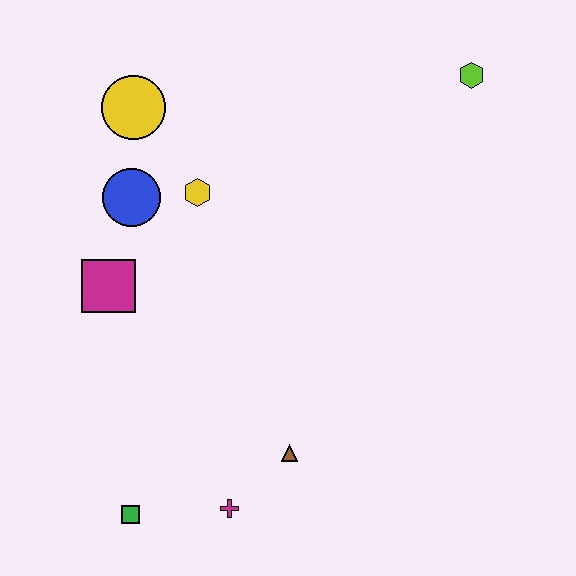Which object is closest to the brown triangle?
The magenta cross is closest to the brown triangle.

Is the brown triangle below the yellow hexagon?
Yes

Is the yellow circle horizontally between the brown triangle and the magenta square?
Yes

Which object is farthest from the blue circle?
The lime hexagon is farthest from the blue circle.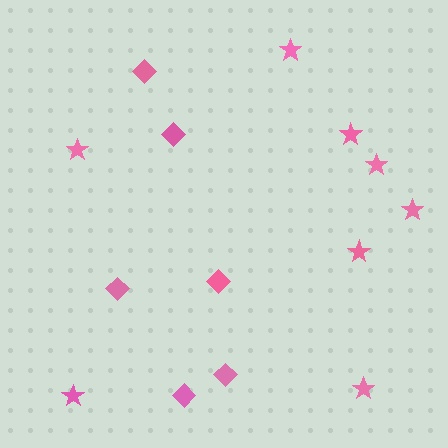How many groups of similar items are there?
There are 2 groups: one group of diamonds (6) and one group of stars (8).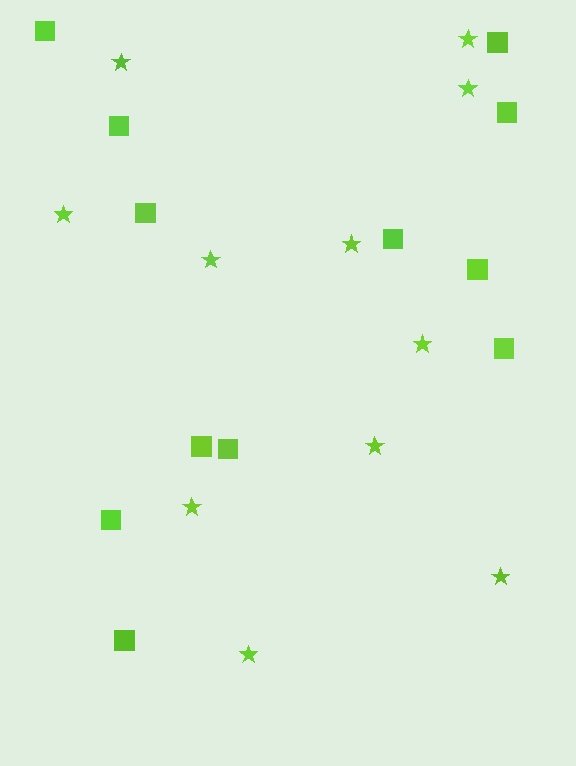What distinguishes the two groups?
There are 2 groups: one group of squares (12) and one group of stars (11).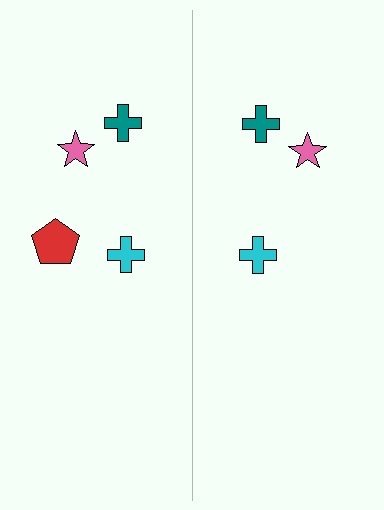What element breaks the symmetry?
A red pentagon is missing from the right side.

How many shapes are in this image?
There are 7 shapes in this image.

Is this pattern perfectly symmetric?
No, the pattern is not perfectly symmetric. A red pentagon is missing from the right side.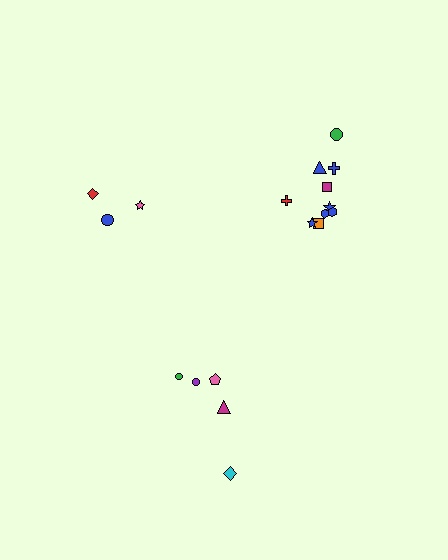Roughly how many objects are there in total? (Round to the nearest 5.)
Roughly 20 objects in total.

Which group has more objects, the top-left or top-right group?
The top-right group.